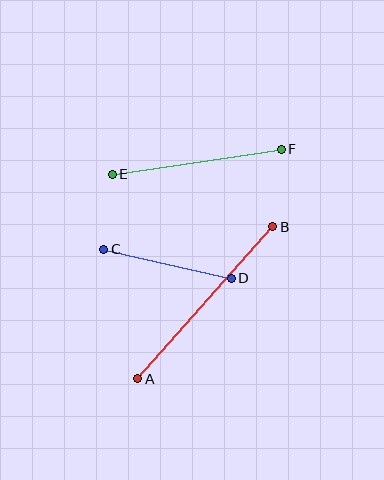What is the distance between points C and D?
The distance is approximately 131 pixels.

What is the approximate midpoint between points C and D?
The midpoint is at approximately (167, 264) pixels.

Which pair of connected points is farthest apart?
Points A and B are farthest apart.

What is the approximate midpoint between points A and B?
The midpoint is at approximately (205, 303) pixels.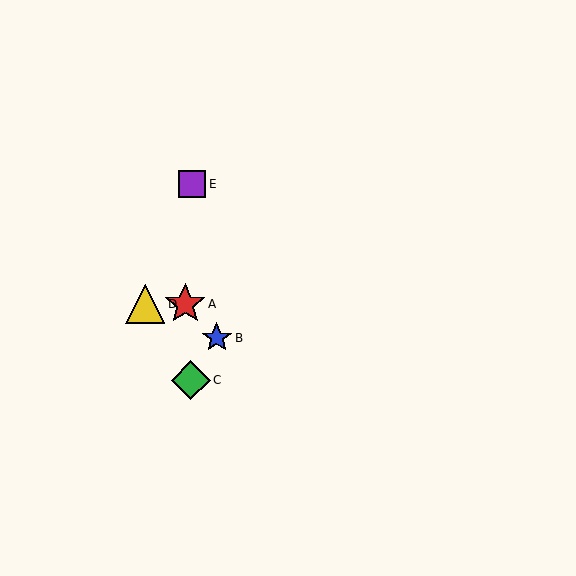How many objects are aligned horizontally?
2 objects (A, D) are aligned horizontally.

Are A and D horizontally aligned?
Yes, both are at y≈304.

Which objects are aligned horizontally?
Objects A, D are aligned horizontally.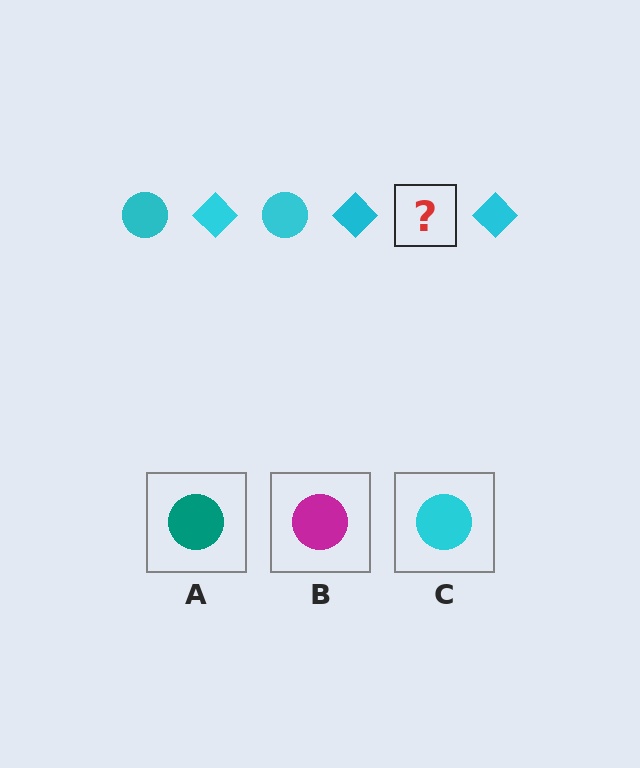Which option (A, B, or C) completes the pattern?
C.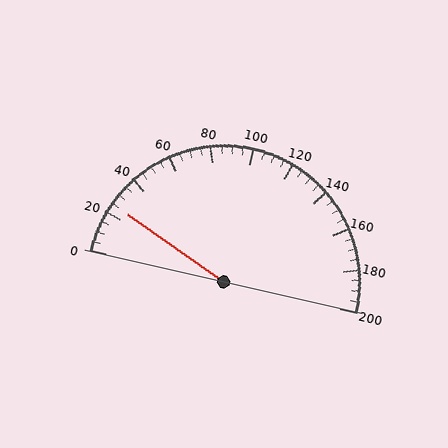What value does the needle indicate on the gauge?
The needle indicates approximately 25.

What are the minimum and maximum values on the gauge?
The gauge ranges from 0 to 200.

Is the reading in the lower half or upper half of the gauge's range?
The reading is in the lower half of the range (0 to 200).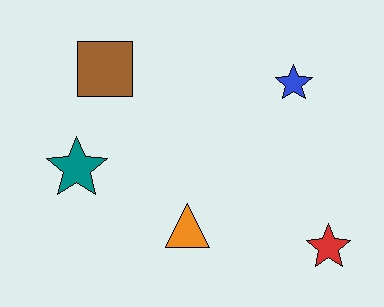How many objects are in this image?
There are 5 objects.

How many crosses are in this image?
There are no crosses.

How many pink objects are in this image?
There are no pink objects.